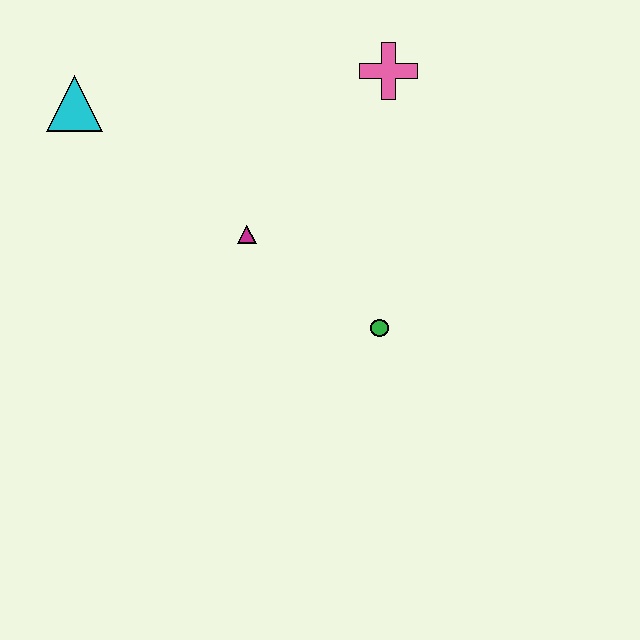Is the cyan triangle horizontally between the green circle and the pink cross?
No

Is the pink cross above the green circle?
Yes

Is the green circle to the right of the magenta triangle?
Yes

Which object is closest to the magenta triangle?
The green circle is closest to the magenta triangle.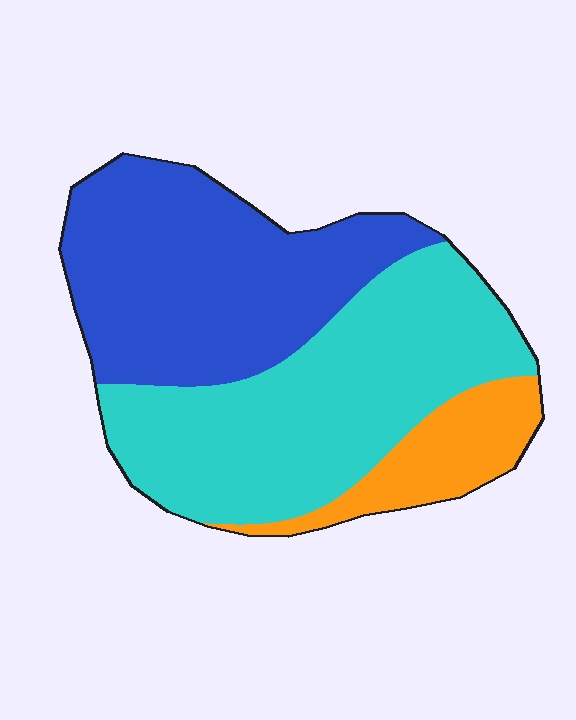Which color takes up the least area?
Orange, at roughly 15%.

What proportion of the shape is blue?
Blue covers 41% of the shape.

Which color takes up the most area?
Cyan, at roughly 45%.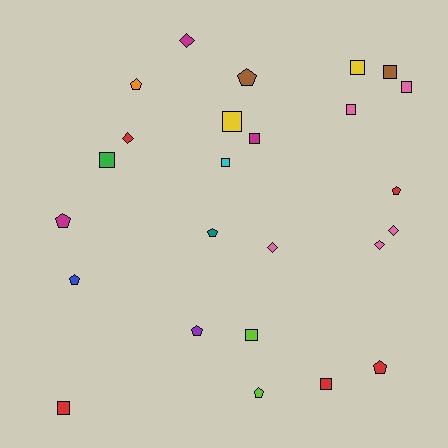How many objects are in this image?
There are 25 objects.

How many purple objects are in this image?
There is 1 purple object.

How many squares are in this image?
There are 11 squares.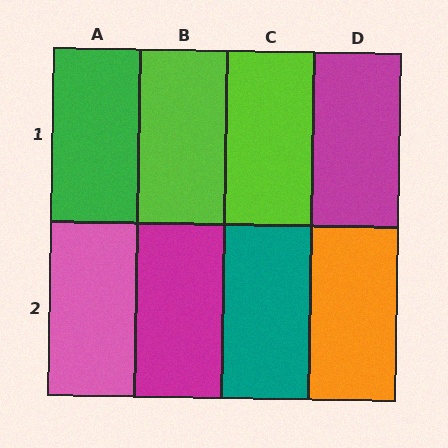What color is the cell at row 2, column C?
Teal.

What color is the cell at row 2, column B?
Magenta.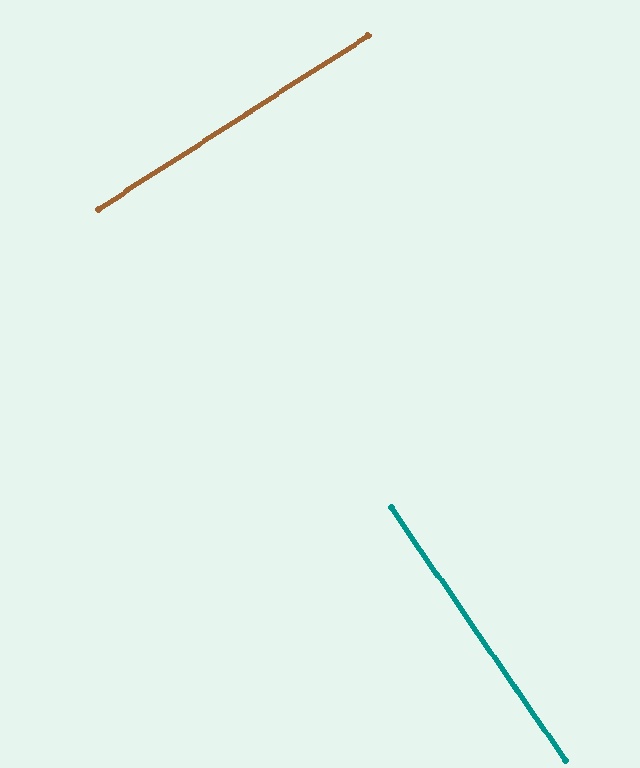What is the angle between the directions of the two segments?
Approximately 88 degrees.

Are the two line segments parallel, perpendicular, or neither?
Perpendicular — they meet at approximately 88°.